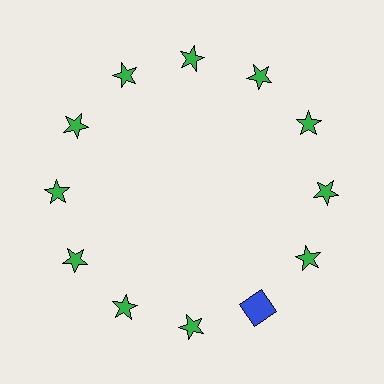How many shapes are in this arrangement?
There are 12 shapes arranged in a ring pattern.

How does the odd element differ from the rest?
It differs in both color (blue instead of green) and shape (square instead of star).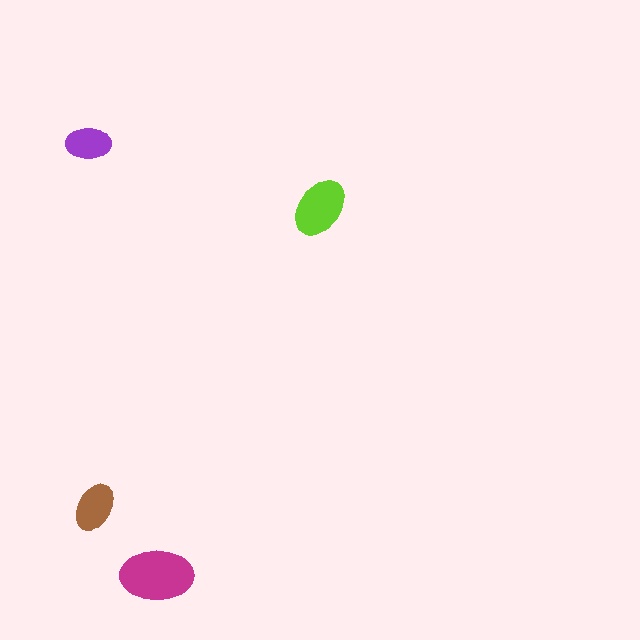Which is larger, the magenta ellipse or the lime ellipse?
The magenta one.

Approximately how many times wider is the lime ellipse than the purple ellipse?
About 1.5 times wider.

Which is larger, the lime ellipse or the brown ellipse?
The lime one.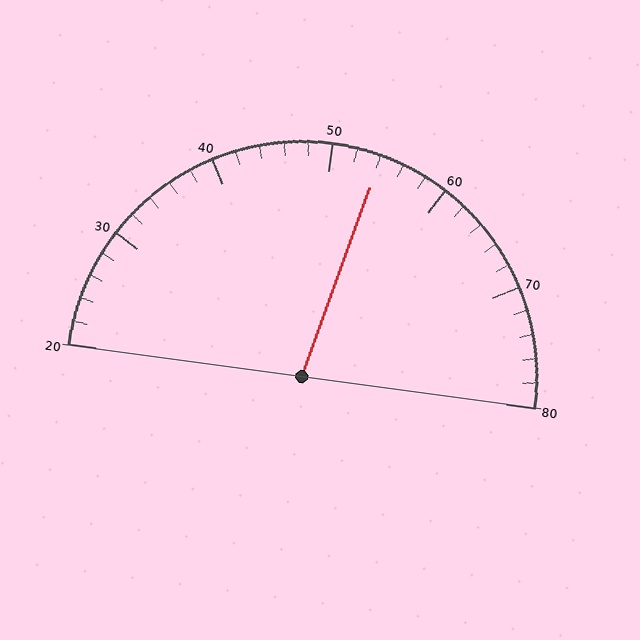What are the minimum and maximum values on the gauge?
The gauge ranges from 20 to 80.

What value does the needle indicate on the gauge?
The needle indicates approximately 54.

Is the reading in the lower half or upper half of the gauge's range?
The reading is in the upper half of the range (20 to 80).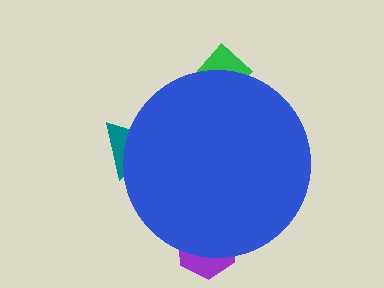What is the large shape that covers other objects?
A blue circle.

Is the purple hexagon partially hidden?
Yes, the purple hexagon is partially hidden behind the blue circle.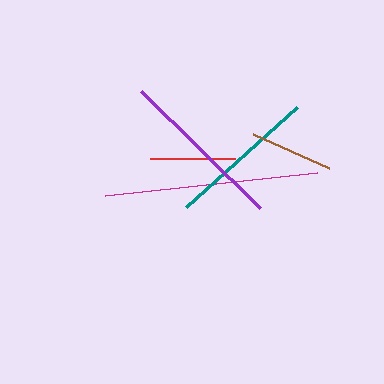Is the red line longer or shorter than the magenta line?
The magenta line is longer than the red line.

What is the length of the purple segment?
The purple segment is approximately 167 pixels long.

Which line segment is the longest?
The magenta line is the longest at approximately 213 pixels.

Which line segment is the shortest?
The brown line is the shortest at approximately 83 pixels.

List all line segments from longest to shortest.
From longest to shortest: magenta, purple, teal, red, brown.